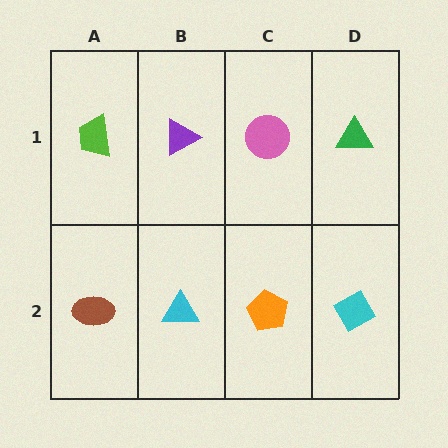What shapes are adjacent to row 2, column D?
A green triangle (row 1, column D), an orange pentagon (row 2, column C).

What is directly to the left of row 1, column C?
A purple triangle.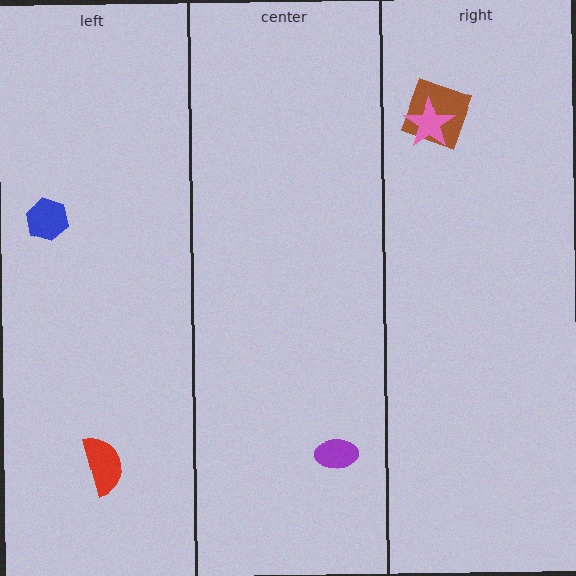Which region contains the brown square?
The right region.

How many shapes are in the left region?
2.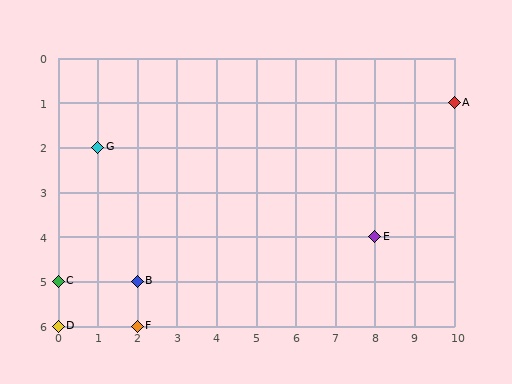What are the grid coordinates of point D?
Point D is at grid coordinates (0, 6).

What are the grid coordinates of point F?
Point F is at grid coordinates (2, 6).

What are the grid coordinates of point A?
Point A is at grid coordinates (10, 1).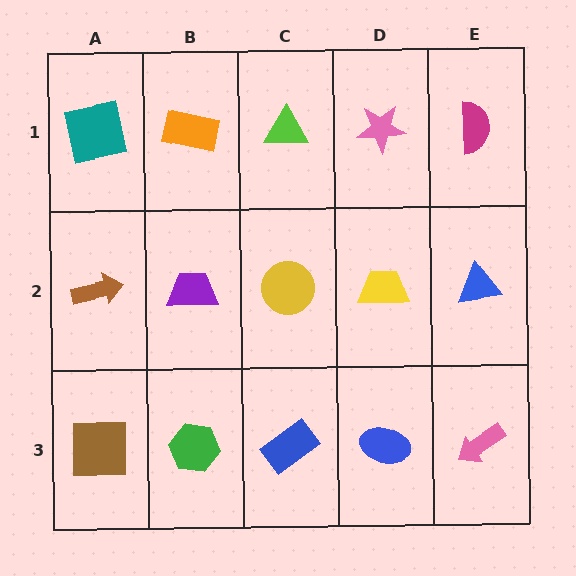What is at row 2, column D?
A yellow trapezoid.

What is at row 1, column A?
A teal square.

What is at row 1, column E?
A magenta semicircle.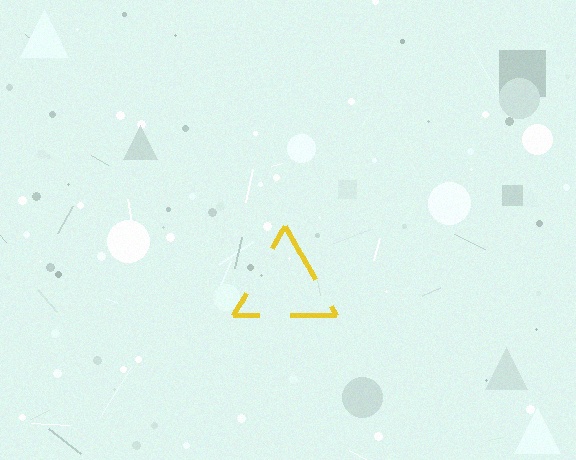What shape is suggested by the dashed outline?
The dashed outline suggests a triangle.